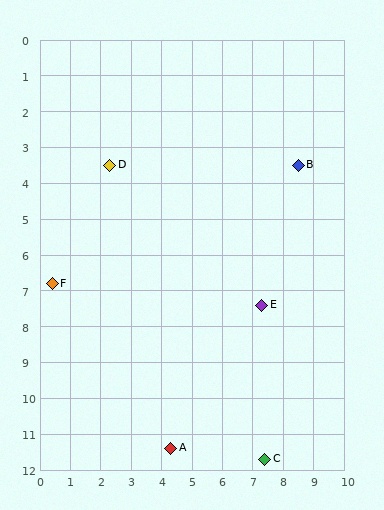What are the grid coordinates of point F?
Point F is at approximately (0.4, 6.8).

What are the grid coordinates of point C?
Point C is at approximately (7.4, 11.7).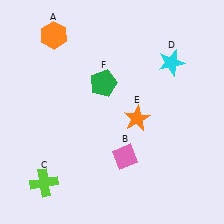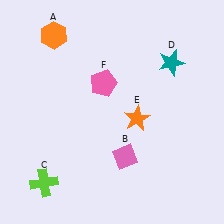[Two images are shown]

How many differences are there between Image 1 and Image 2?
There are 2 differences between the two images.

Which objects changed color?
D changed from cyan to teal. F changed from green to pink.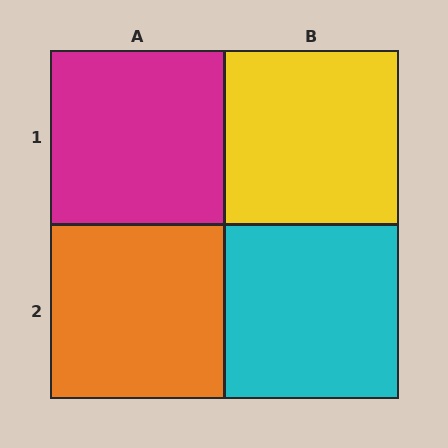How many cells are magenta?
1 cell is magenta.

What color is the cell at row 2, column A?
Orange.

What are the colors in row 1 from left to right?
Magenta, yellow.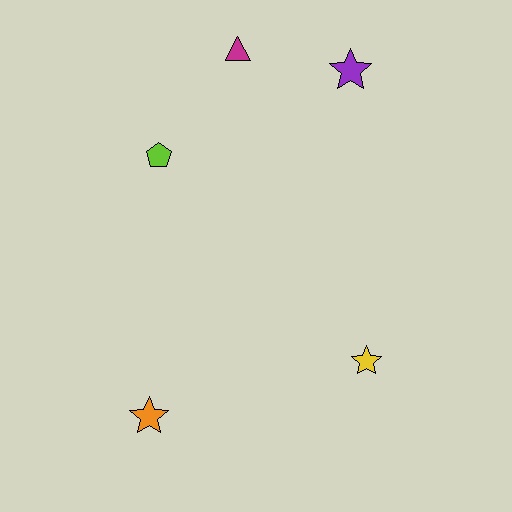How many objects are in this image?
There are 5 objects.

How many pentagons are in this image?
There is 1 pentagon.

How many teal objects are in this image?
There are no teal objects.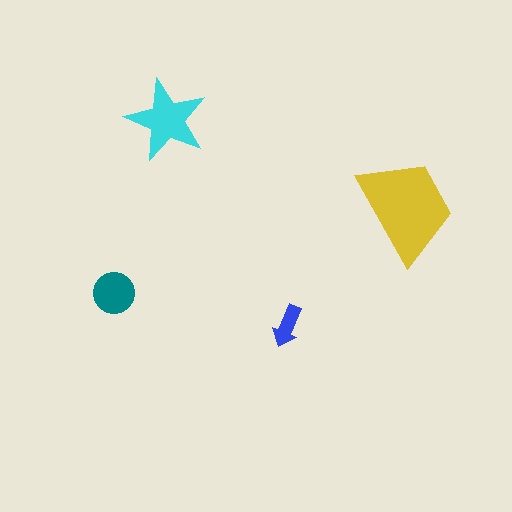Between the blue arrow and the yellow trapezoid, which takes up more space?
The yellow trapezoid.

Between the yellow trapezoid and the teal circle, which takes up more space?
The yellow trapezoid.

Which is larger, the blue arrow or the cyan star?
The cyan star.